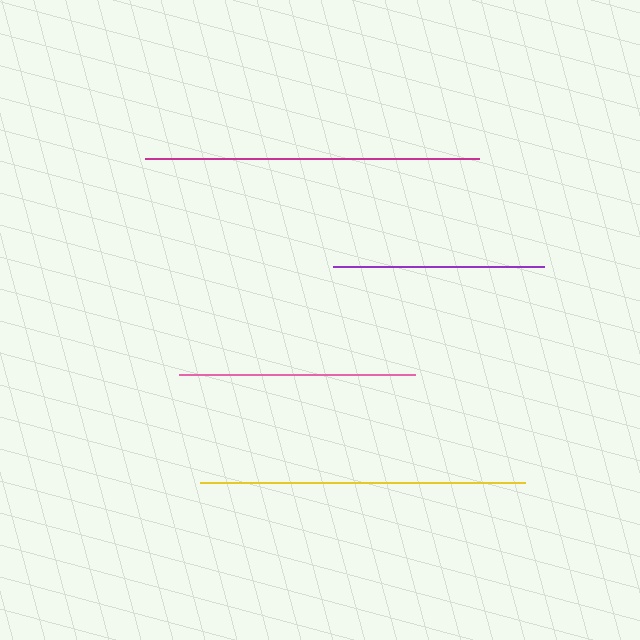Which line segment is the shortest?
The purple line is the shortest at approximately 211 pixels.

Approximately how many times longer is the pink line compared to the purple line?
The pink line is approximately 1.1 times the length of the purple line.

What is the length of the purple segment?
The purple segment is approximately 211 pixels long.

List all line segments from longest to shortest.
From longest to shortest: magenta, yellow, pink, purple.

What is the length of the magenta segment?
The magenta segment is approximately 335 pixels long.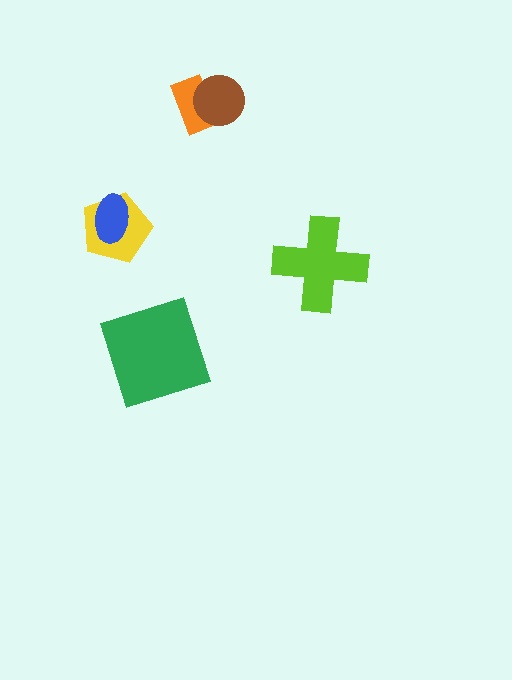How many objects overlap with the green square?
0 objects overlap with the green square.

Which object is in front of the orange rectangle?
The brown circle is in front of the orange rectangle.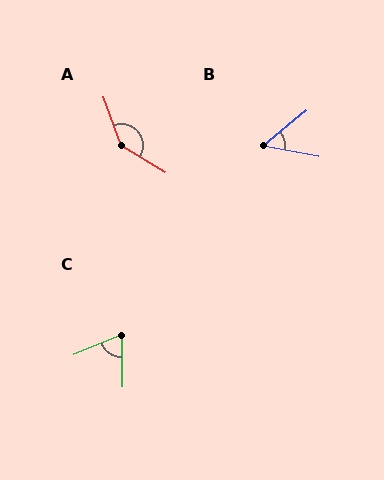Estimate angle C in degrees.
Approximately 68 degrees.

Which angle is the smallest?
B, at approximately 49 degrees.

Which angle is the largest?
A, at approximately 142 degrees.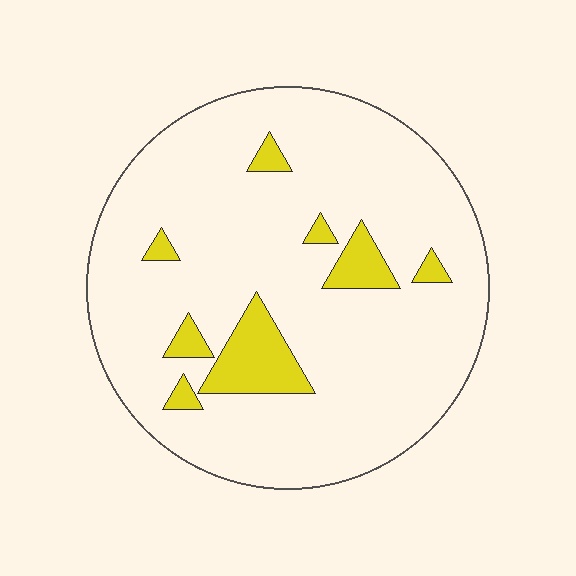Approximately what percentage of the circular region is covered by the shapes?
Approximately 10%.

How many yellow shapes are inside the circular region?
8.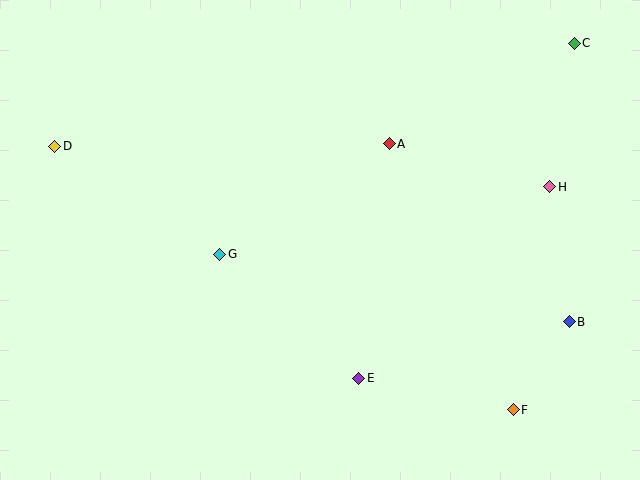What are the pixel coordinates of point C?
Point C is at (574, 43).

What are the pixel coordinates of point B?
Point B is at (569, 322).